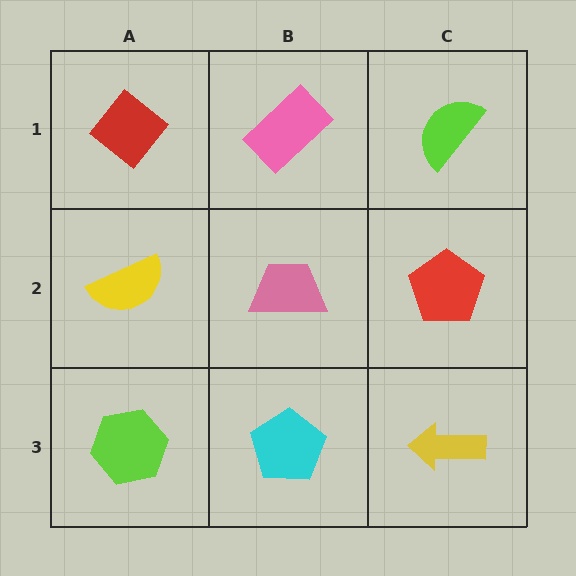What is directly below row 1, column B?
A pink trapezoid.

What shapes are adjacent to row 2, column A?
A red diamond (row 1, column A), a lime hexagon (row 3, column A), a pink trapezoid (row 2, column B).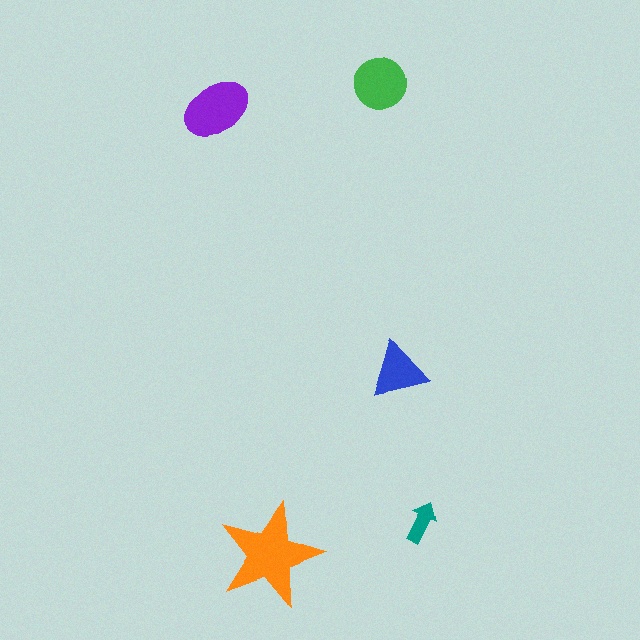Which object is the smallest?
The teal arrow.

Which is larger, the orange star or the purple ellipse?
The orange star.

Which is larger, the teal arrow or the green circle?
The green circle.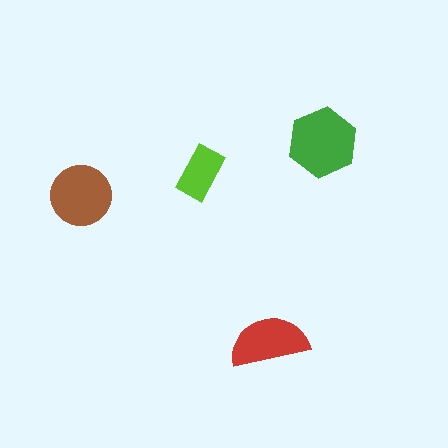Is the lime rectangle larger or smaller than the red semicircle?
Smaller.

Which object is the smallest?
The lime rectangle.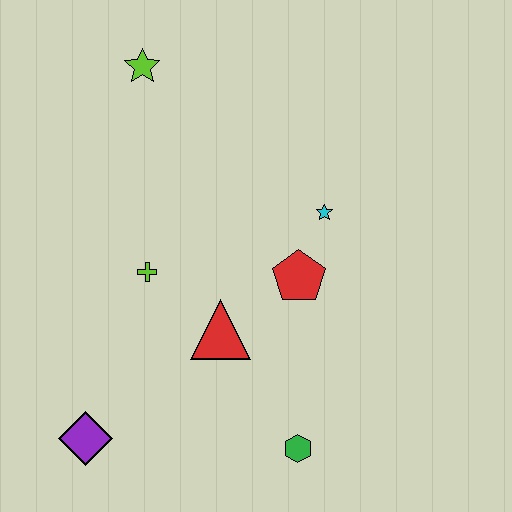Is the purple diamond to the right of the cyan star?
No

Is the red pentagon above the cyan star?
No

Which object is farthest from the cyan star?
The purple diamond is farthest from the cyan star.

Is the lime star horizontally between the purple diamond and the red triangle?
Yes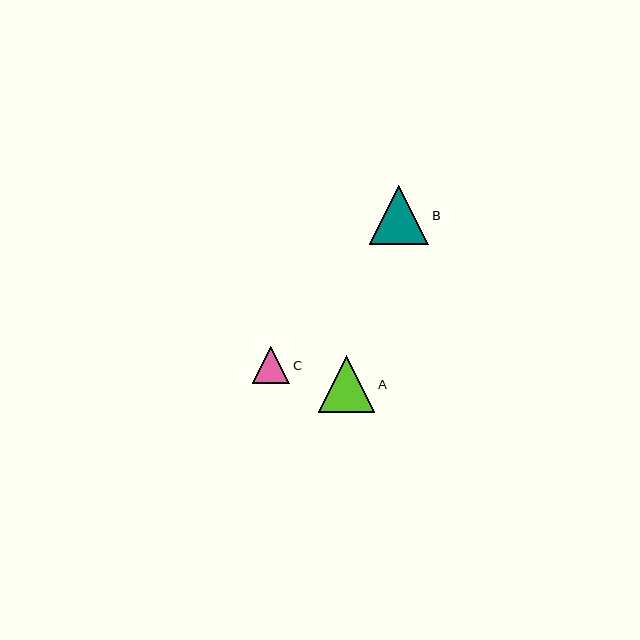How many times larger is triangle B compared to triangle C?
Triangle B is approximately 1.6 times the size of triangle C.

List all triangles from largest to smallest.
From largest to smallest: B, A, C.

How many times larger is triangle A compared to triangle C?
Triangle A is approximately 1.5 times the size of triangle C.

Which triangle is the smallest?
Triangle C is the smallest with a size of approximately 37 pixels.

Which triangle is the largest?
Triangle B is the largest with a size of approximately 60 pixels.